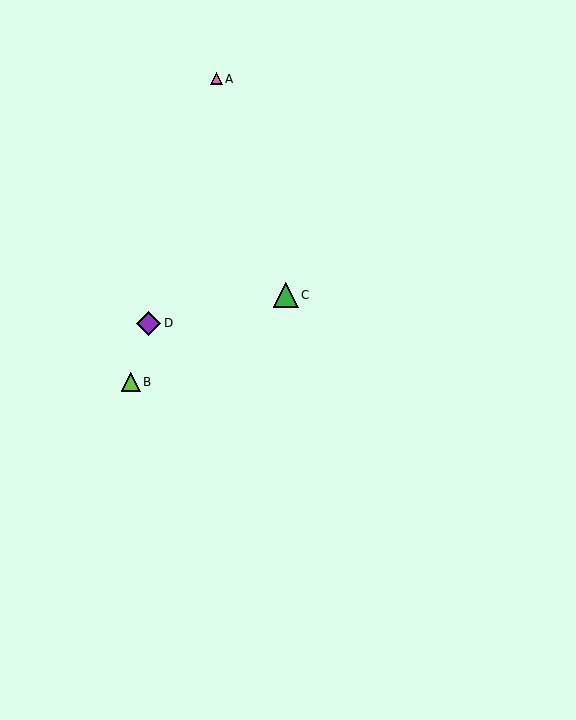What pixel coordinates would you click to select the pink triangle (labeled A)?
Click at (216, 79) to select the pink triangle A.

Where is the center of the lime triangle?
The center of the lime triangle is at (131, 382).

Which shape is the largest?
The green triangle (labeled C) is the largest.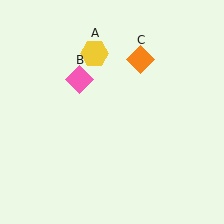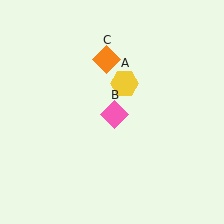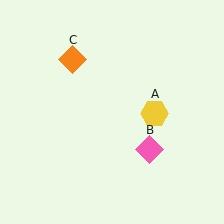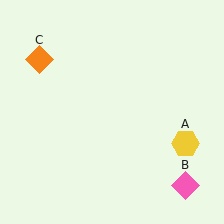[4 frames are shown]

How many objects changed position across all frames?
3 objects changed position: yellow hexagon (object A), pink diamond (object B), orange diamond (object C).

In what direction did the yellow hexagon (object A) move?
The yellow hexagon (object A) moved down and to the right.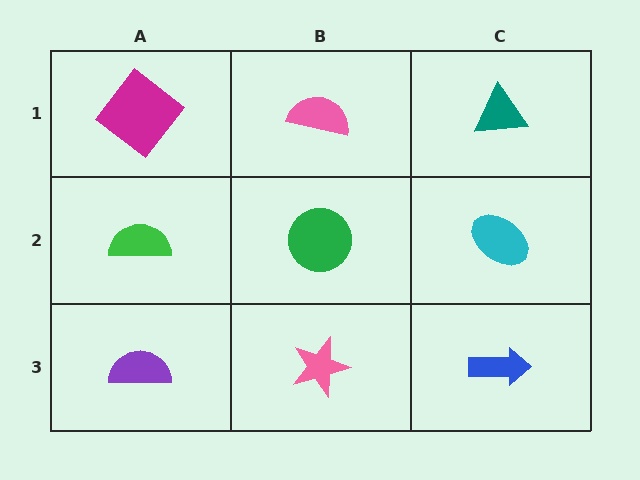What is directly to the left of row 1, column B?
A magenta diamond.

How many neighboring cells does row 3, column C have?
2.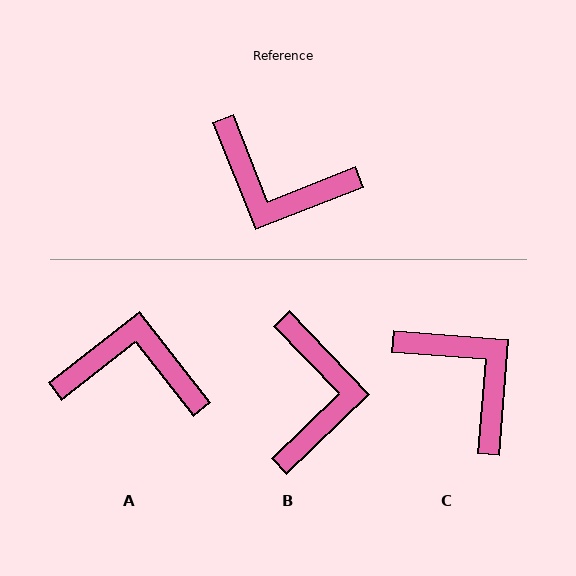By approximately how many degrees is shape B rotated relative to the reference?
Approximately 112 degrees counter-clockwise.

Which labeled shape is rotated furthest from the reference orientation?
A, about 164 degrees away.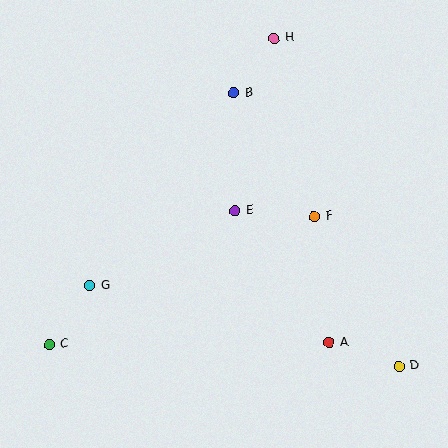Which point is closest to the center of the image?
Point E at (235, 211) is closest to the center.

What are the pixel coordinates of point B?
Point B is at (234, 93).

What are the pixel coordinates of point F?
Point F is at (314, 217).